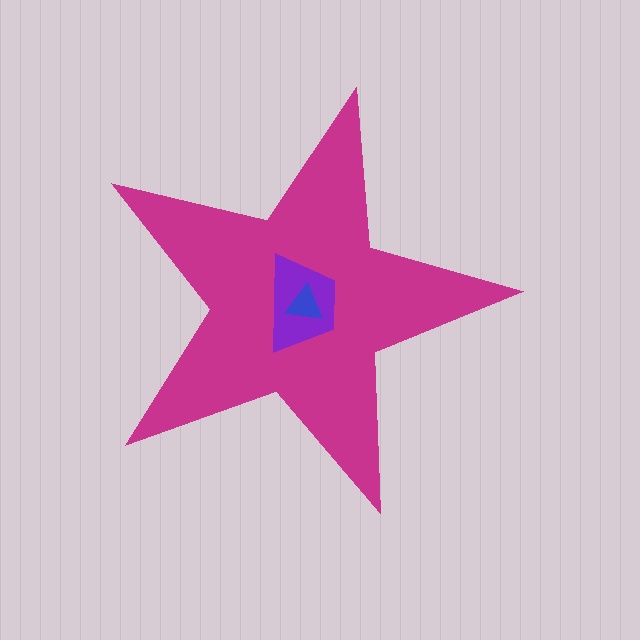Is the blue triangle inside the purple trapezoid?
Yes.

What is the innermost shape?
The blue triangle.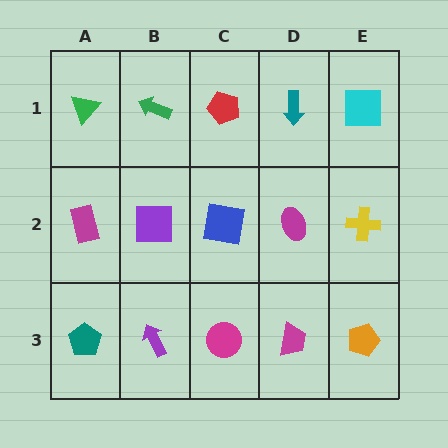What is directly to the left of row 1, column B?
A green triangle.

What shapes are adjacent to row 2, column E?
A cyan square (row 1, column E), an orange pentagon (row 3, column E), a magenta ellipse (row 2, column D).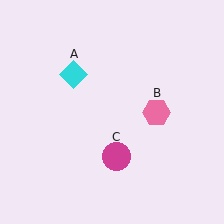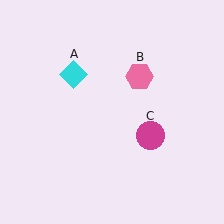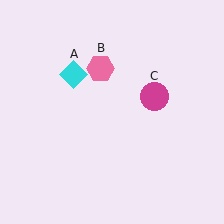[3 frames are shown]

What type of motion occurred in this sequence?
The pink hexagon (object B), magenta circle (object C) rotated counterclockwise around the center of the scene.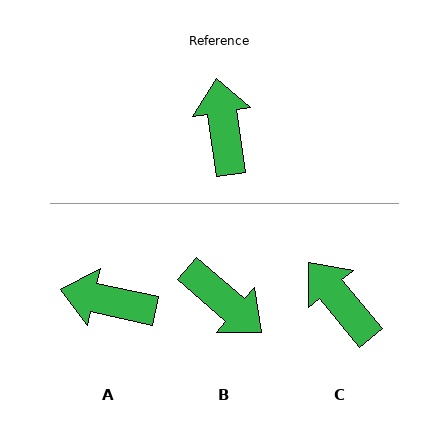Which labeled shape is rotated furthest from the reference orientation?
B, about 139 degrees away.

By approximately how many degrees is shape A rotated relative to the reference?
Approximately 69 degrees counter-clockwise.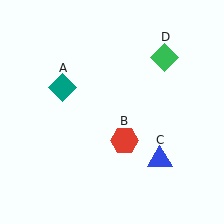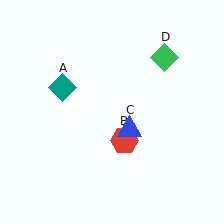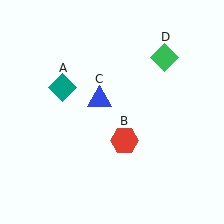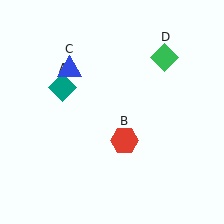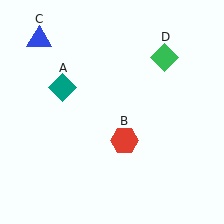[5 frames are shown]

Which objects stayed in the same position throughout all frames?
Teal diamond (object A) and red hexagon (object B) and green diamond (object D) remained stationary.